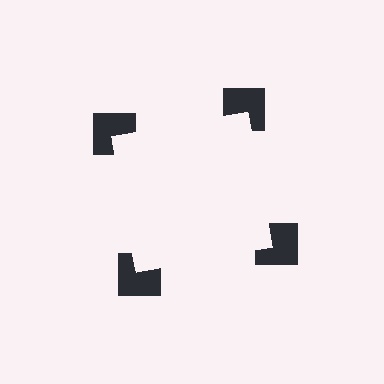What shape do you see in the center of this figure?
An illusory square — its edges are inferred from the aligned wedge cuts in the notched squares, not physically drawn.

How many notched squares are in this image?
There are 4 — one at each vertex of the illusory square.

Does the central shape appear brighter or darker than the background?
It typically appears slightly brighter than the background, even though no actual brightness change is drawn.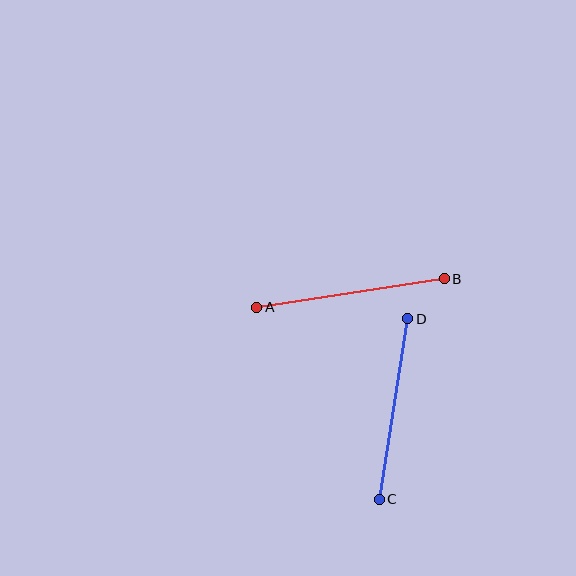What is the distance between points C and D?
The distance is approximately 183 pixels.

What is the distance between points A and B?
The distance is approximately 189 pixels.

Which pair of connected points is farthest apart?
Points A and B are farthest apart.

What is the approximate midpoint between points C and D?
The midpoint is at approximately (393, 409) pixels.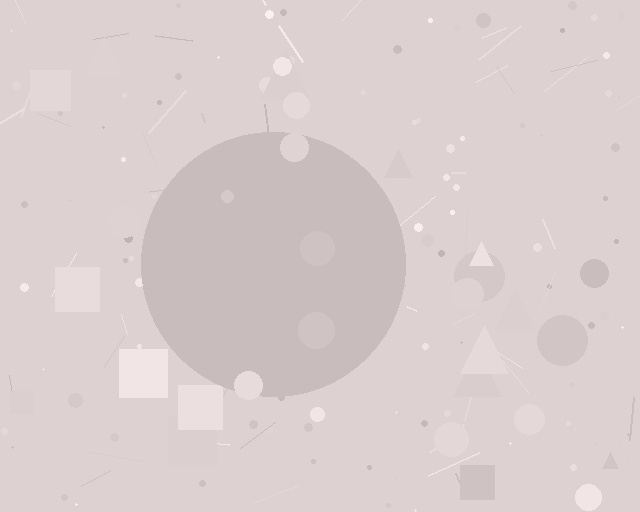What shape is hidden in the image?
A circle is hidden in the image.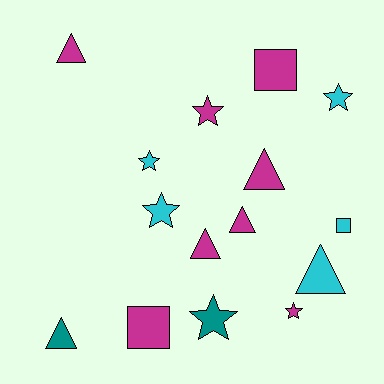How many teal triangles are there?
There is 1 teal triangle.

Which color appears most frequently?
Magenta, with 8 objects.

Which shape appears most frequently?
Star, with 6 objects.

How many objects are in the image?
There are 15 objects.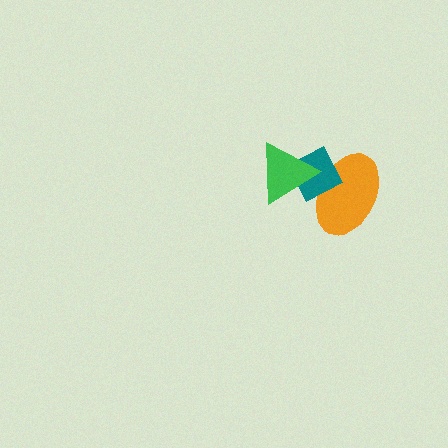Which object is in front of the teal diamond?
The green triangle is in front of the teal diamond.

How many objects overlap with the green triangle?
2 objects overlap with the green triangle.